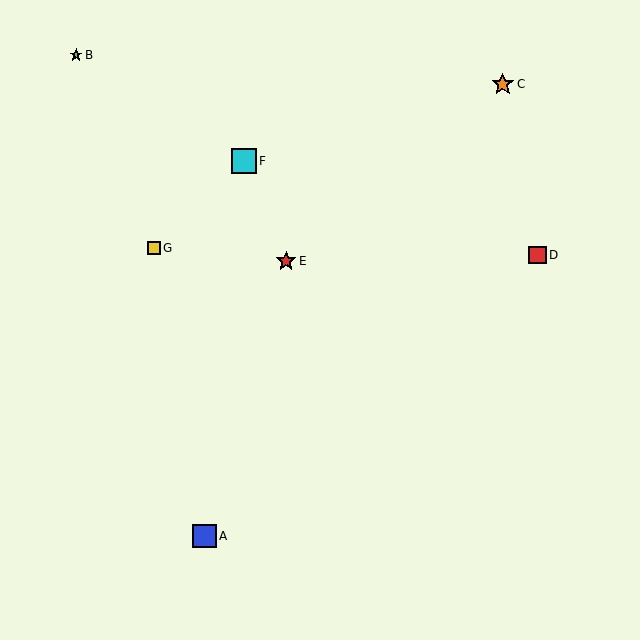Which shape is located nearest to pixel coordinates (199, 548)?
The blue square (labeled A) at (205, 536) is nearest to that location.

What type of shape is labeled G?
Shape G is a yellow square.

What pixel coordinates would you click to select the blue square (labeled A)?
Click at (205, 536) to select the blue square A.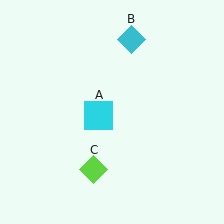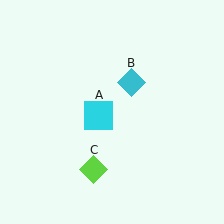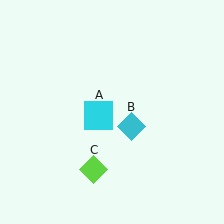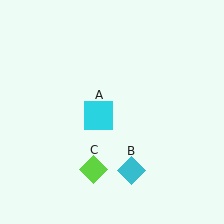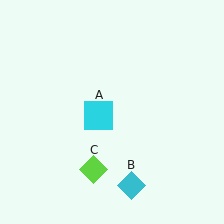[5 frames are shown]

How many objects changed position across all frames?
1 object changed position: cyan diamond (object B).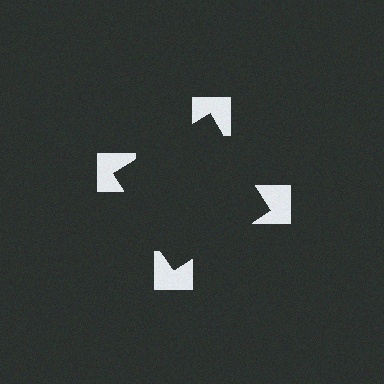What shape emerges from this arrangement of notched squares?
An illusory square — its edges are inferred from the aligned wedge cuts in the notched squares, not physically drawn.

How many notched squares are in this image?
There are 4 — one at each vertex of the illusory square.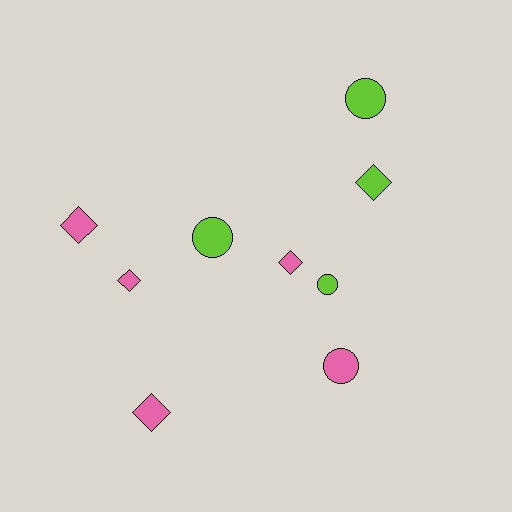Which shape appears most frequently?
Diamond, with 5 objects.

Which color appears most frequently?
Pink, with 5 objects.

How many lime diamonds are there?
There is 1 lime diamond.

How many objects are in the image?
There are 9 objects.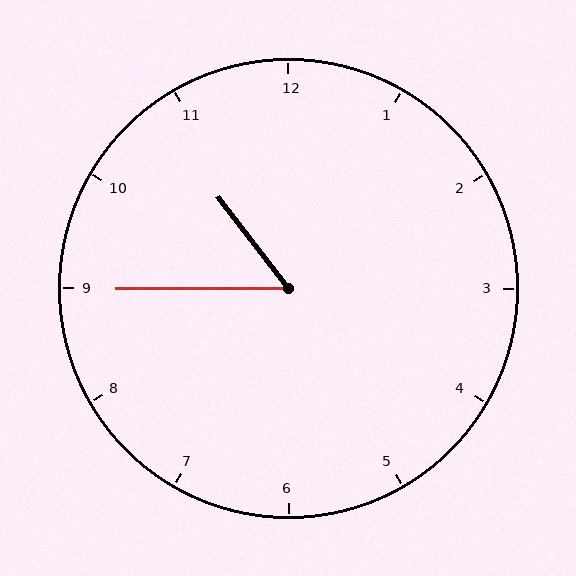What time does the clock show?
10:45.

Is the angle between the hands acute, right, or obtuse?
It is acute.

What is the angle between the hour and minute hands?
Approximately 52 degrees.